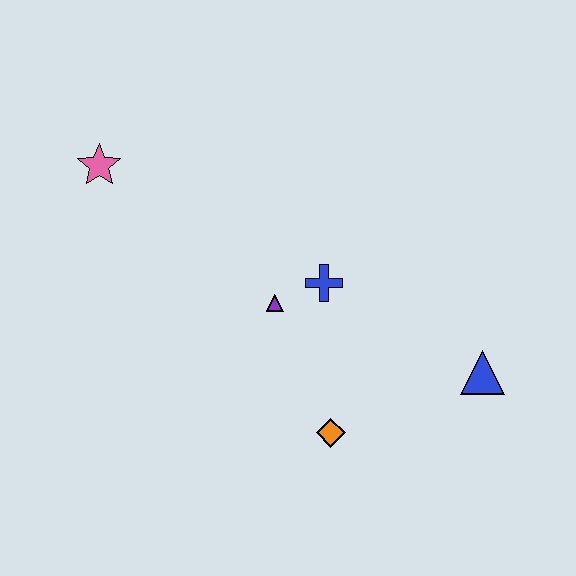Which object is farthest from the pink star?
The blue triangle is farthest from the pink star.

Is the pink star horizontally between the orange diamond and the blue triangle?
No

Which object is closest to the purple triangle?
The blue cross is closest to the purple triangle.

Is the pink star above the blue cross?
Yes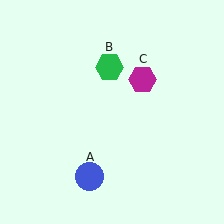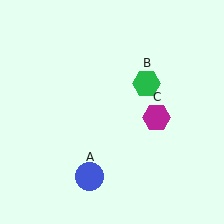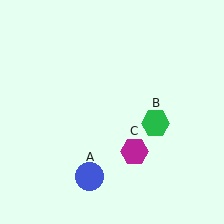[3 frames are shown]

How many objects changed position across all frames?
2 objects changed position: green hexagon (object B), magenta hexagon (object C).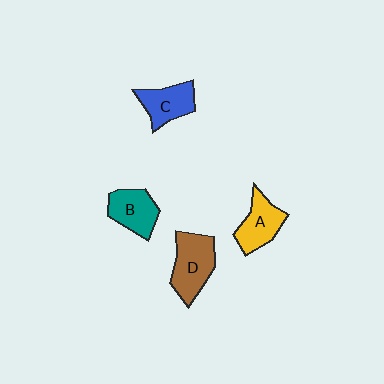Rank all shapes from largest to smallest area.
From largest to smallest: D (brown), A (yellow), B (teal), C (blue).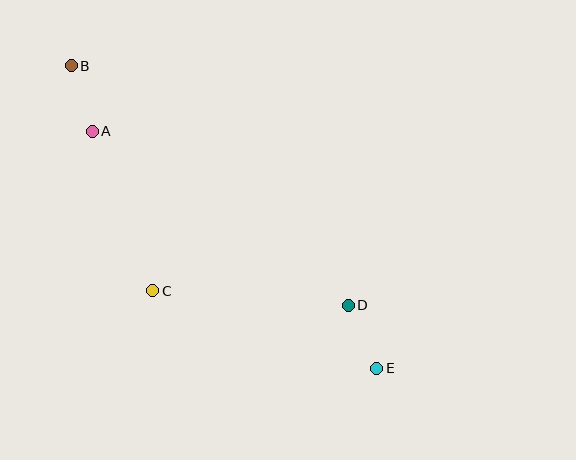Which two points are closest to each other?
Points A and B are closest to each other.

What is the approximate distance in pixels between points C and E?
The distance between C and E is approximately 237 pixels.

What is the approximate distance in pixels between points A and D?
The distance between A and D is approximately 310 pixels.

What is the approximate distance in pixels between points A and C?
The distance between A and C is approximately 171 pixels.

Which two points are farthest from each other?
Points B and E are farthest from each other.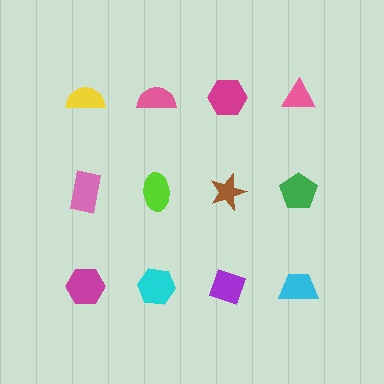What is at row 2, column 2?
A lime ellipse.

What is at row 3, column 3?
A purple diamond.